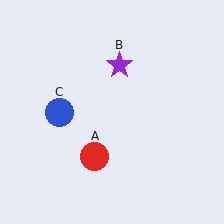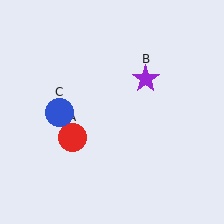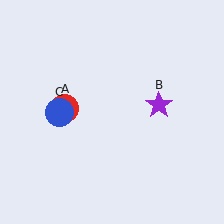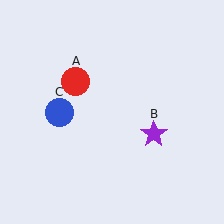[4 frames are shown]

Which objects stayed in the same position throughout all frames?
Blue circle (object C) remained stationary.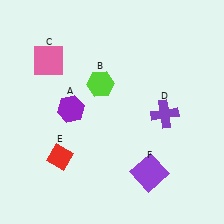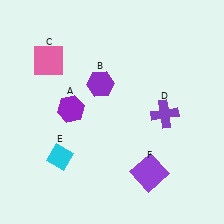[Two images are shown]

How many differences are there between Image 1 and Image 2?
There are 2 differences between the two images.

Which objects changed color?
B changed from lime to purple. E changed from red to cyan.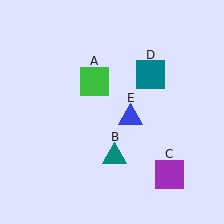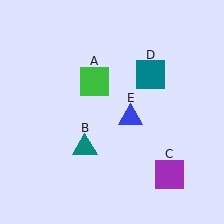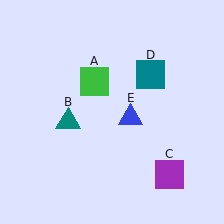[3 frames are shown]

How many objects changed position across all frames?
1 object changed position: teal triangle (object B).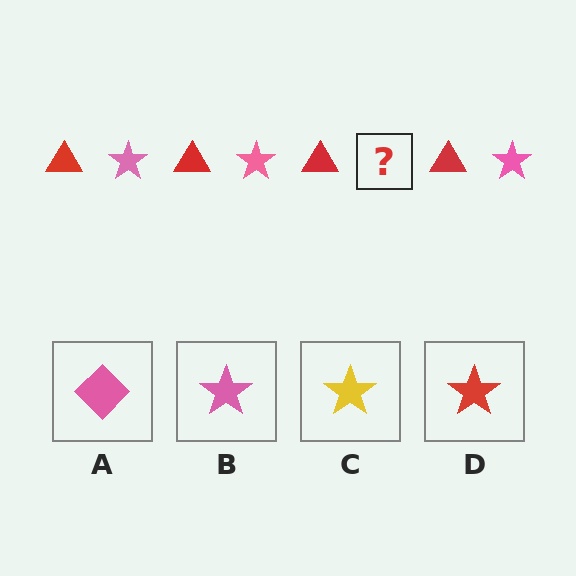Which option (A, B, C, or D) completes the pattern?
B.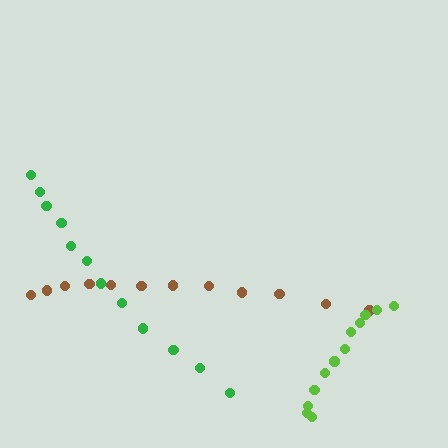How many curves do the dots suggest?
There are 3 distinct paths.